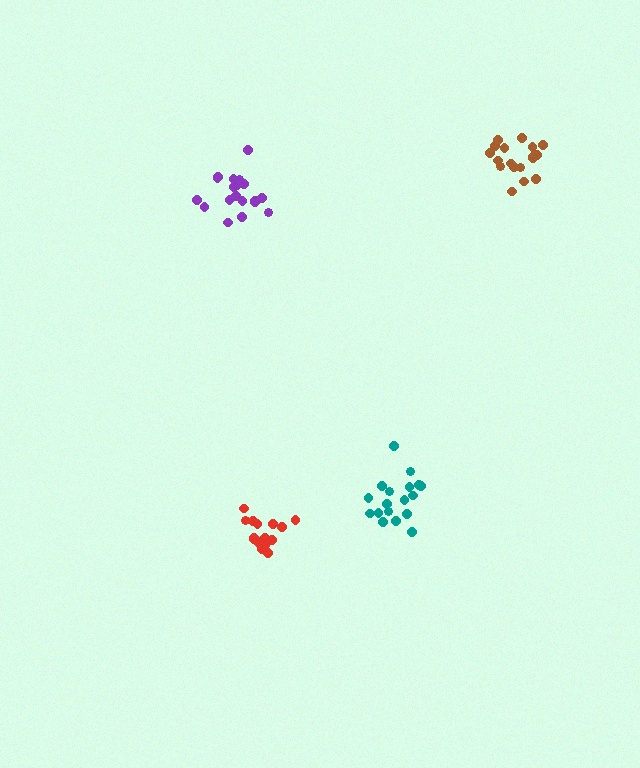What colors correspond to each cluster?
The clusters are colored: red, purple, brown, teal.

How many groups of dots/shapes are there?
There are 4 groups.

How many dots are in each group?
Group 1: 18 dots, Group 2: 19 dots, Group 3: 19 dots, Group 4: 18 dots (74 total).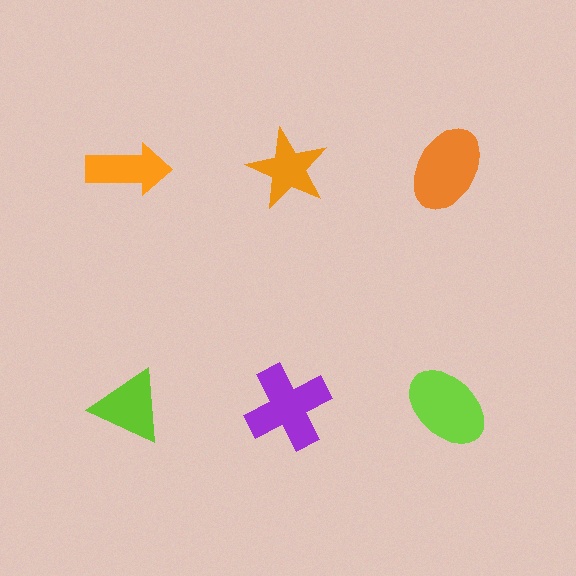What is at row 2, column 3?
A lime ellipse.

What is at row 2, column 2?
A purple cross.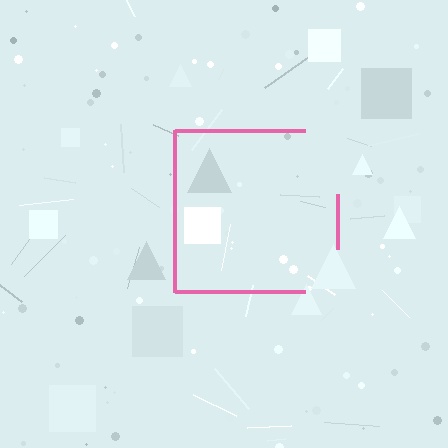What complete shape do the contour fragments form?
The contour fragments form a square.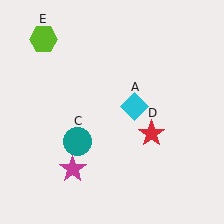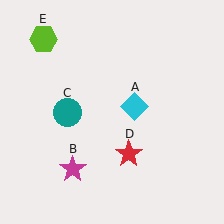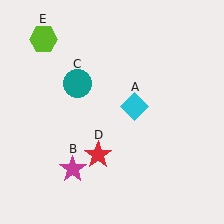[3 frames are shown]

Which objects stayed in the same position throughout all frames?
Cyan diamond (object A) and magenta star (object B) and lime hexagon (object E) remained stationary.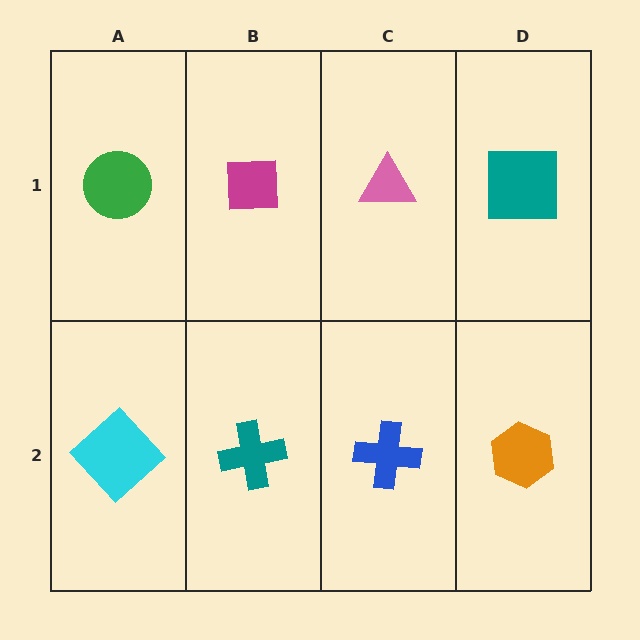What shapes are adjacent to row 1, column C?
A blue cross (row 2, column C), a magenta square (row 1, column B), a teal square (row 1, column D).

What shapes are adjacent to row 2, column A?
A green circle (row 1, column A), a teal cross (row 2, column B).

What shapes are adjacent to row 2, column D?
A teal square (row 1, column D), a blue cross (row 2, column C).